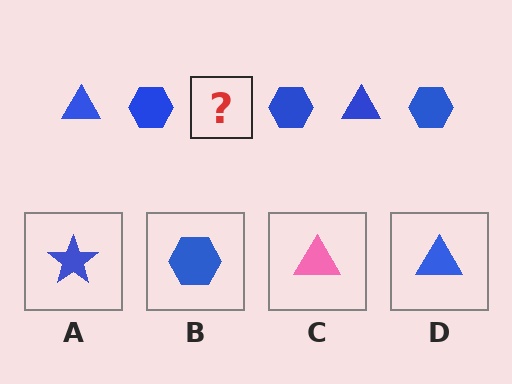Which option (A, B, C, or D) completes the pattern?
D.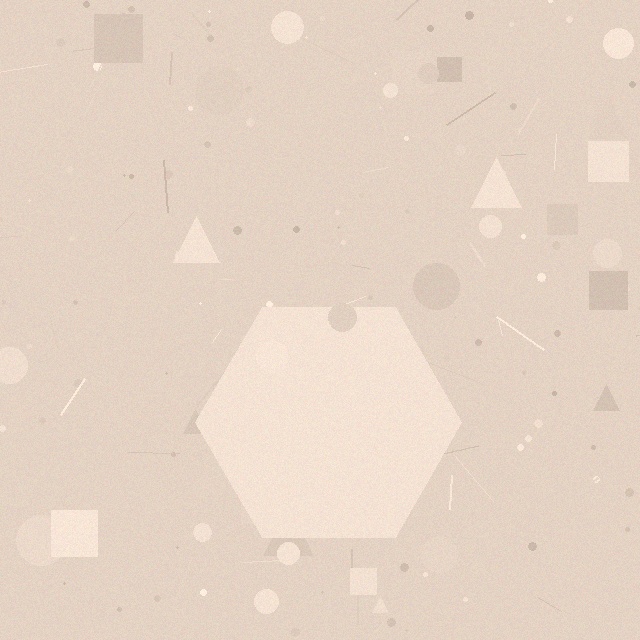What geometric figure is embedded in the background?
A hexagon is embedded in the background.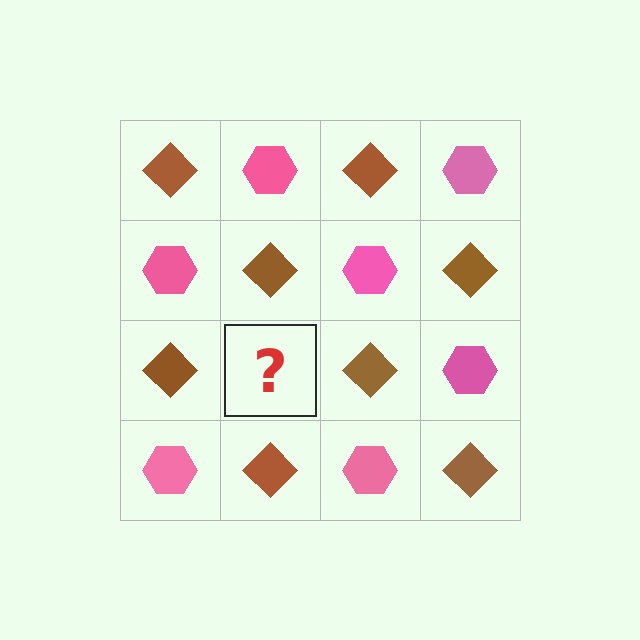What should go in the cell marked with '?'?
The missing cell should contain a pink hexagon.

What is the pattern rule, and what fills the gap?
The rule is that it alternates brown diamond and pink hexagon in a checkerboard pattern. The gap should be filled with a pink hexagon.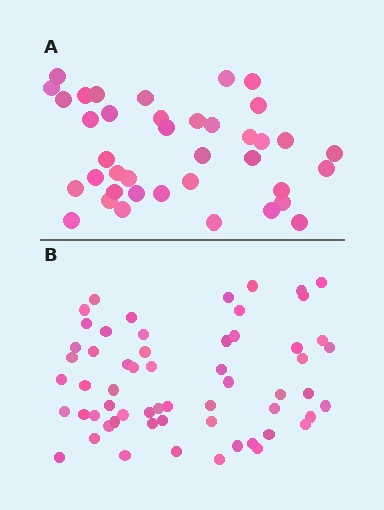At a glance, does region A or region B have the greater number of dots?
Region B (the bottom region) has more dots.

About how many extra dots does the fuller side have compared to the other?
Region B has approximately 20 more dots than region A.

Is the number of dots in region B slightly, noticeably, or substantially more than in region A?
Region B has substantially more. The ratio is roughly 1.5 to 1.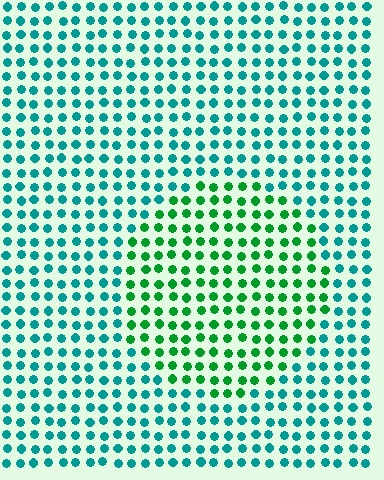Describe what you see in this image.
The image is filled with small teal elements in a uniform arrangement. A circle-shaped region is visible where the elements are tinted to a slightly different hue, forming a subtle color boundary.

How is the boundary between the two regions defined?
The boundary is defined purely by a slight shift in hue (about 42 degrees). Spacing, size, and orientation are identical on both sides.